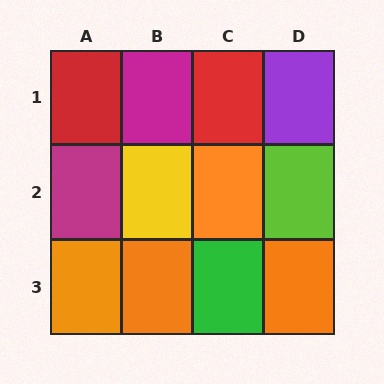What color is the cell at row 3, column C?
Green.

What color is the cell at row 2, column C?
Orange.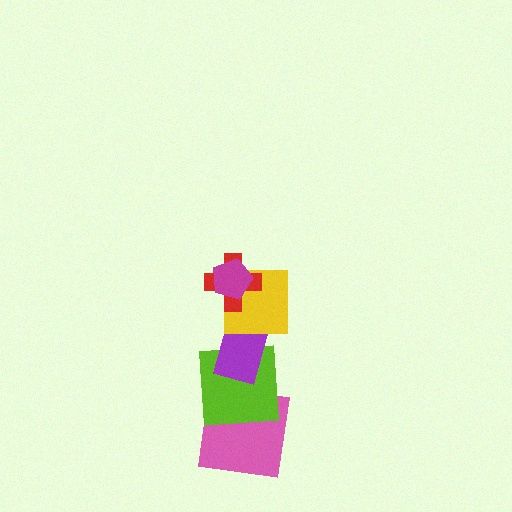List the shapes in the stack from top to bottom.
From top to bottom: the magenta pentagon, the red cross, the yellow square, the purple rectangle, the lime square, the pink square.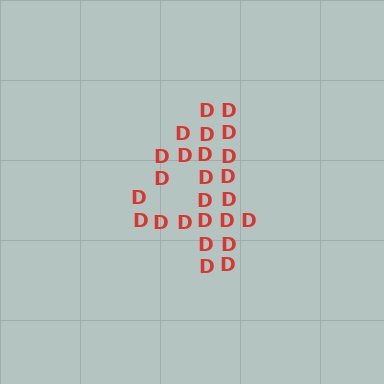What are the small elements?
The small elements are letter D's.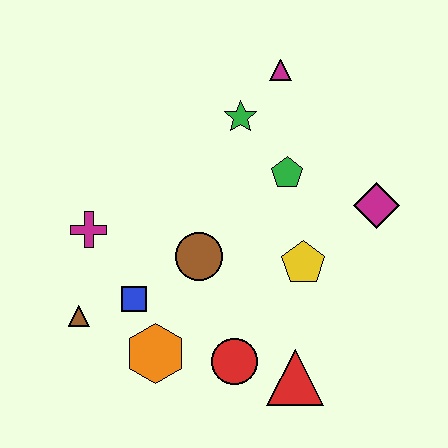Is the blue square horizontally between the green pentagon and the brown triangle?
Yes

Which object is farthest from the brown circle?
The magenta triangle is farthest from the brown circle.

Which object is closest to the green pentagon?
The green star is closest to the green pentagon.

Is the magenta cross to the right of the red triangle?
No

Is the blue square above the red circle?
Yes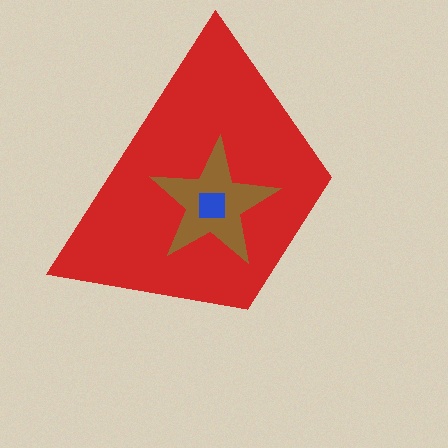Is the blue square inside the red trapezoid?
Yes.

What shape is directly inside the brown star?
The blue square.